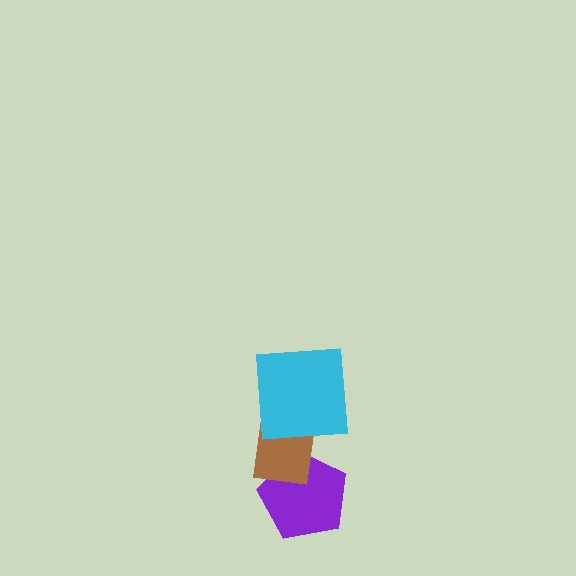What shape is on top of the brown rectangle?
The cyan square is on top of the brown rectangle.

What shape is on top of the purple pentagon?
The brown rectangle is on top of the purple pentagon.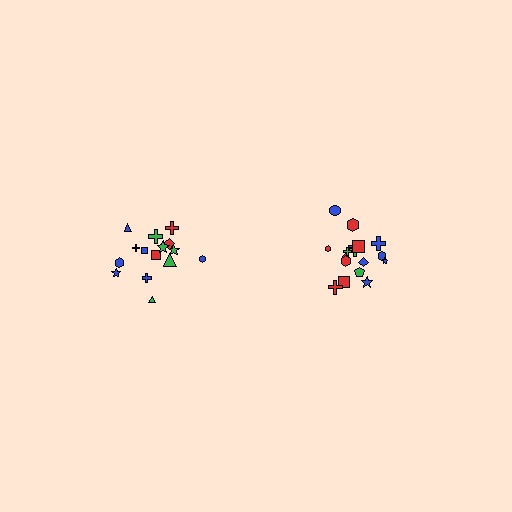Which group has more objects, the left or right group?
The right group.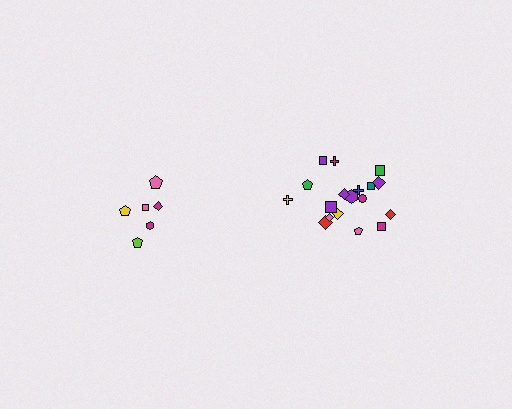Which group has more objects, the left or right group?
The right group.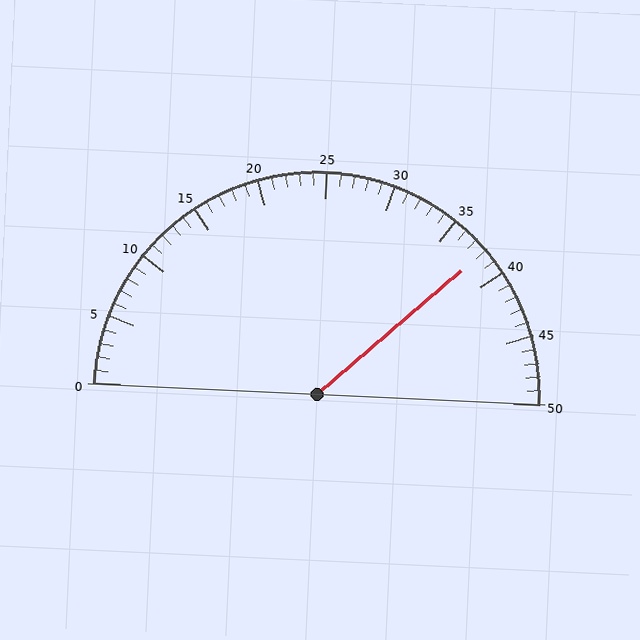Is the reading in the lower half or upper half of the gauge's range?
The reading is in the upper half of the range (0 to 50).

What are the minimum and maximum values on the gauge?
The gauge ranges from 0 to 50.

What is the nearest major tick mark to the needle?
The nearest major tick mark is 40.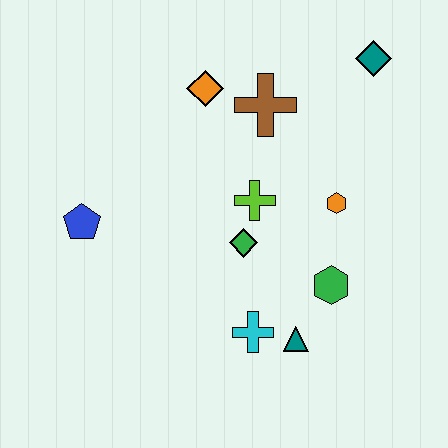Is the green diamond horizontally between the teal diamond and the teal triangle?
No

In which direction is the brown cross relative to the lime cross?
The brown cross is above the lime cross.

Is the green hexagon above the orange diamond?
No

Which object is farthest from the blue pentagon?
The teal diamond is farthest from the blue pentagon.